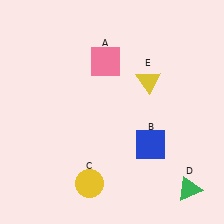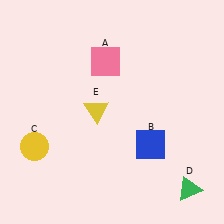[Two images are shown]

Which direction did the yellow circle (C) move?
The yellow circle (C) moved left.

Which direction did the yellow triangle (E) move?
The yellow triangle (E) moved left.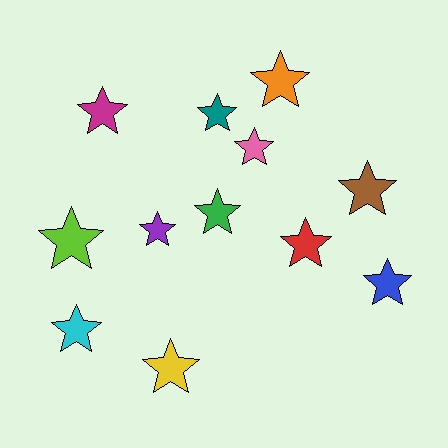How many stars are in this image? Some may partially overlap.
There are 12 stars.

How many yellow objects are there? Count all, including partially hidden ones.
There is 1 yellow object.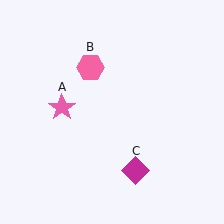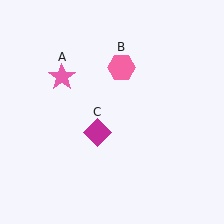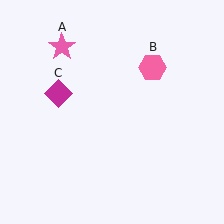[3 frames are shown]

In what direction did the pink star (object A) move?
The pink star (object A) moved up.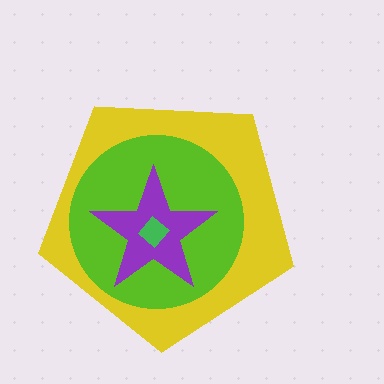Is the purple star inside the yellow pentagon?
Yes.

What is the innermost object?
The green diamond.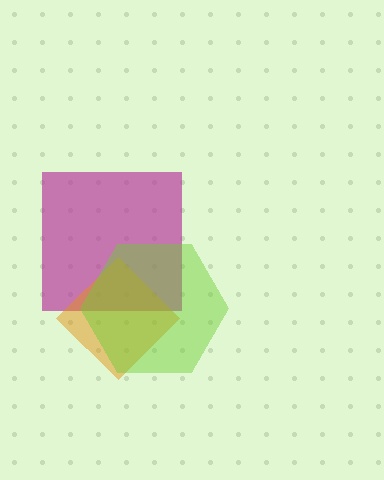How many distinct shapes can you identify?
There are 3 distinct shapes: a magenta square, an orange diamond, a lime hexagon.